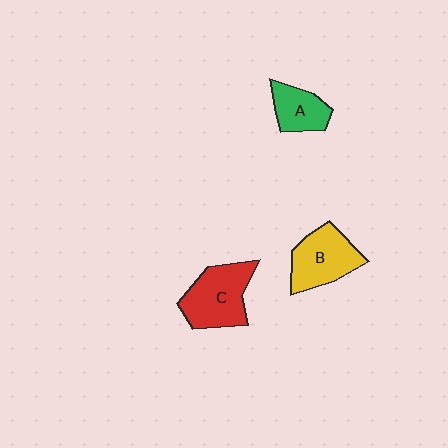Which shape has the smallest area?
Shape A (green).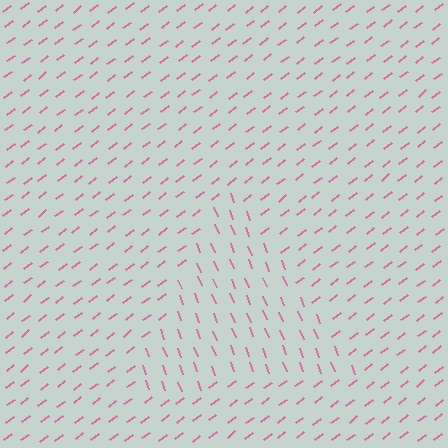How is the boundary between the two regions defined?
The boundary is defined purely by a change in line orientation (approximately 74 degrees difference). All lines are the same color and thickness.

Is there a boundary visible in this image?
Yes, there is a texture boundary formed by a change in line orientation.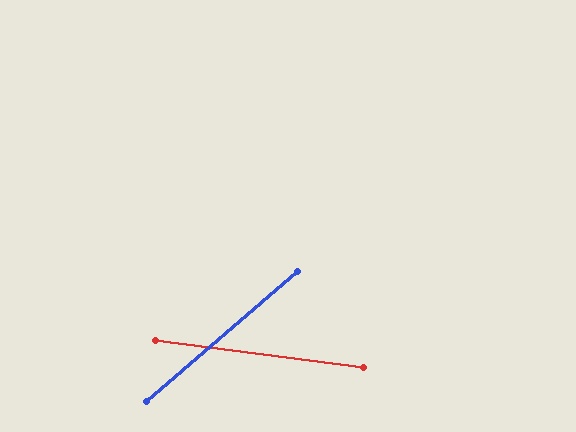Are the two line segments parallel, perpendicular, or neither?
Neither parallel nor perpendicular — they differ by about 48°.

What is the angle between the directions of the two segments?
Approximately 48 degrees.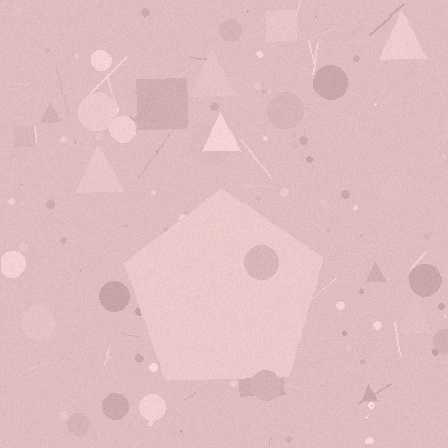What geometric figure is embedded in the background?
A pentagon is embedded in the background.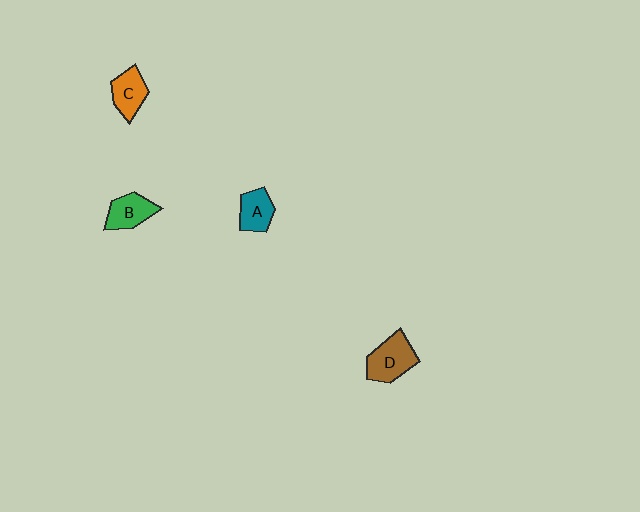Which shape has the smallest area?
Shape A (teal).